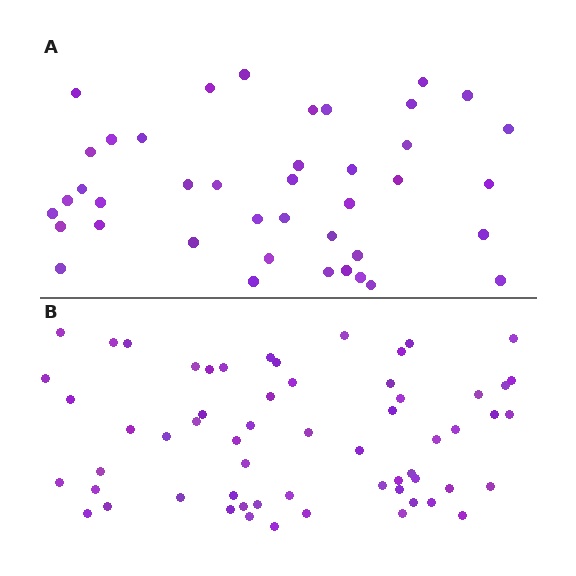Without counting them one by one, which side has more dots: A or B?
Region B (the bottom region) has more dots.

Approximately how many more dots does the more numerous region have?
Region B has approximately 20 more dots than region A.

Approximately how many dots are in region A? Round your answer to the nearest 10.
About 40 dots. (The exact count is 41, which rounds to 40.)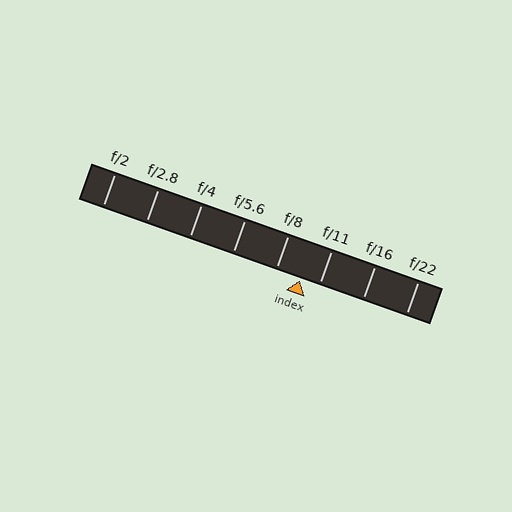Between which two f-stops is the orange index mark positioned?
The index mark is between f/8 and f/11.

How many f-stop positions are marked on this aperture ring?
There are 8 f-stop positions marked.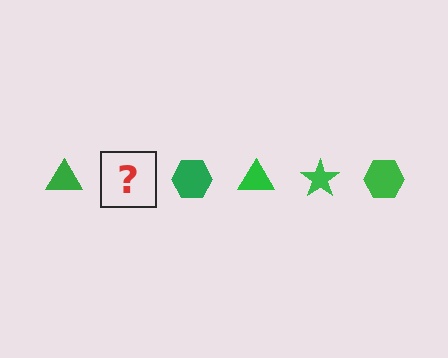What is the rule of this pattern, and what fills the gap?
The rule is that the pattern cycles through triangle, star, hexagon shapes in green. The gap should be filled with a green star.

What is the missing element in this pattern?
The missing element is a green star.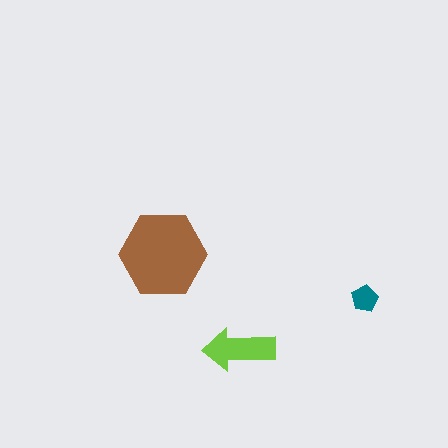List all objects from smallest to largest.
The teal pentagon, the lime arrow, the brown hexagon.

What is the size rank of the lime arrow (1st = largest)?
2nd.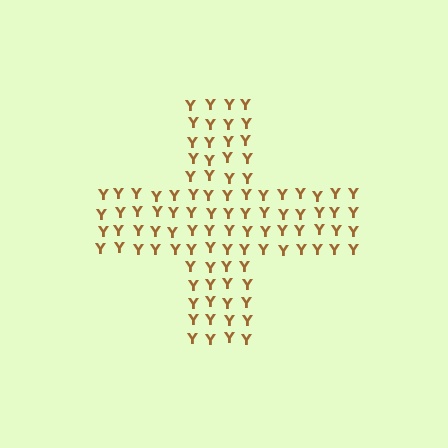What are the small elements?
The small elements are letter Y's.